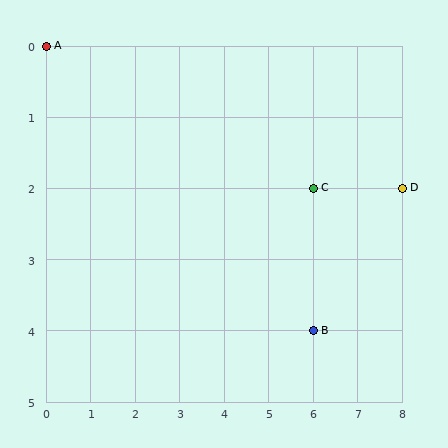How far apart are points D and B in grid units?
Points D and B are 2 columns and 2 rows apart (about 2.8 grid units diagonally).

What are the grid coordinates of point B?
Point B is at grid coordinates (6, 4).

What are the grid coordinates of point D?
Point D is at grid coordinates (8, 2).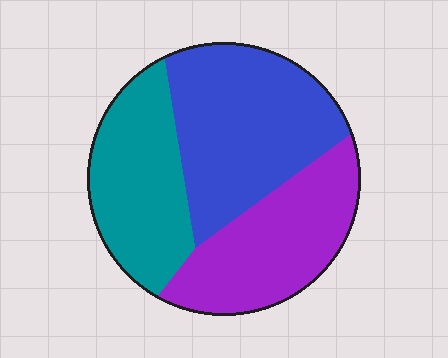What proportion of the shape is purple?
Purple covers about 30% of the shape.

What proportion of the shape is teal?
Teal covers 29% of the shape.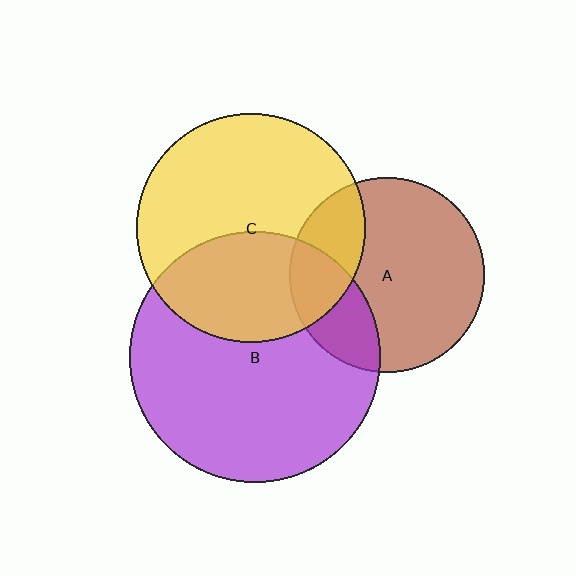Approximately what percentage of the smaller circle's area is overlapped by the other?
Approximately 40%.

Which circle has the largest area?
Circle B (purple).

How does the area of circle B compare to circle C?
Approximately 1.2 times.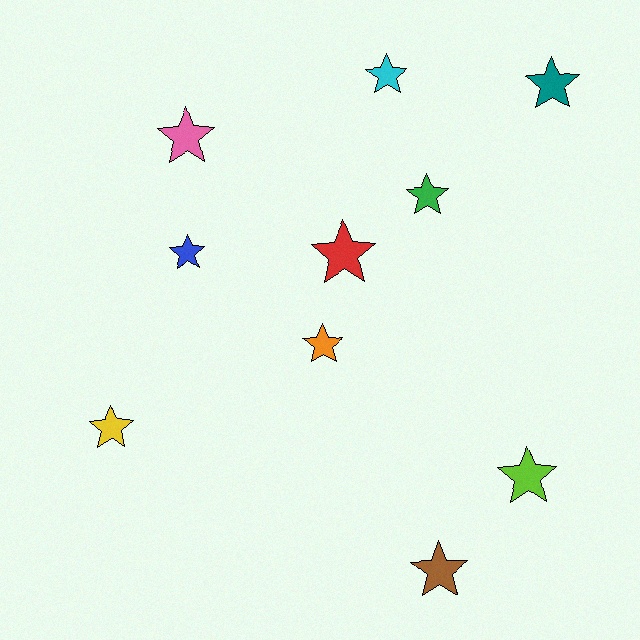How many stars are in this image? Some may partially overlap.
There are 10 stars.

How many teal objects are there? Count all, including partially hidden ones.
There is 1 teal object.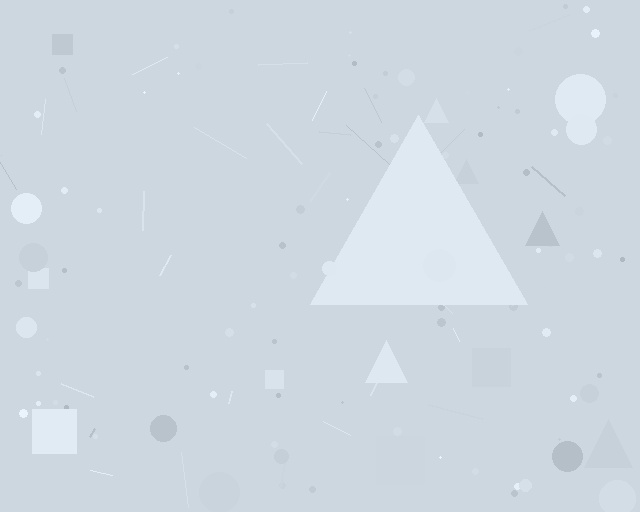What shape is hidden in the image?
A triangle is hidden in the image.